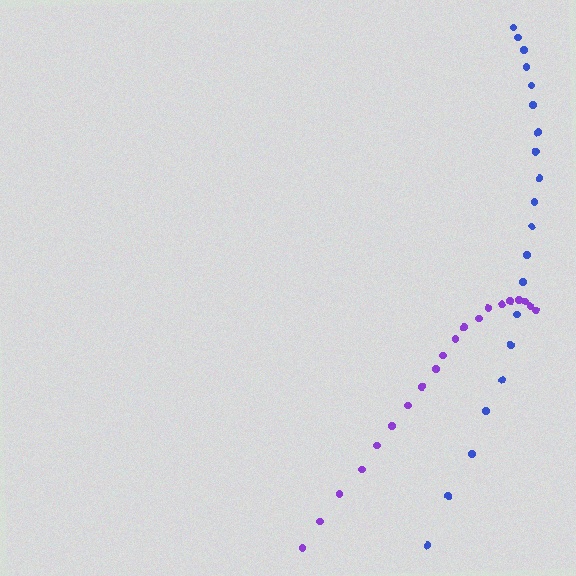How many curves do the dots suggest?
There are 2 distinct paths.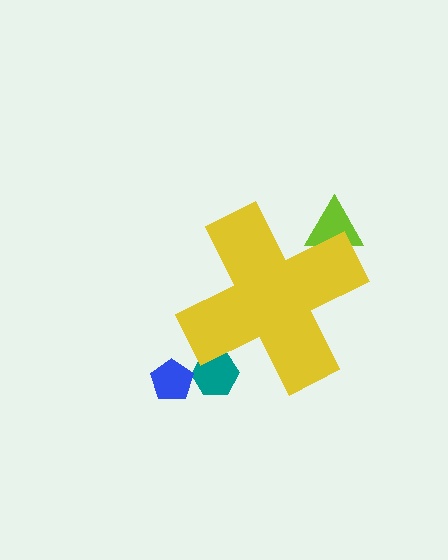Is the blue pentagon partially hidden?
No, the blue pentagon is fully visible.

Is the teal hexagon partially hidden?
Yes, the teal hexagon is partially hidden behind the yellow cross.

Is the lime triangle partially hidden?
Yes, the lime triangle is partially hidden behind the yellow cross.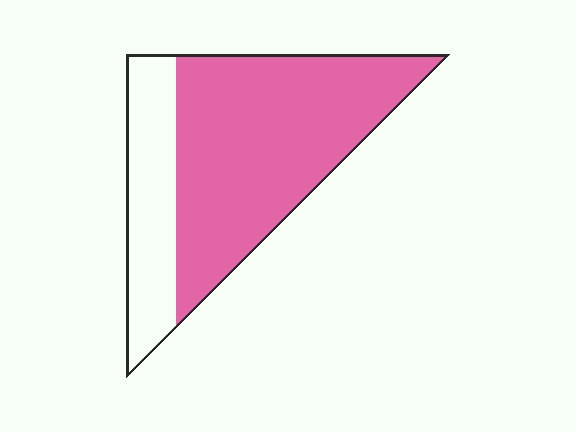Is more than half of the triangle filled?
Yes.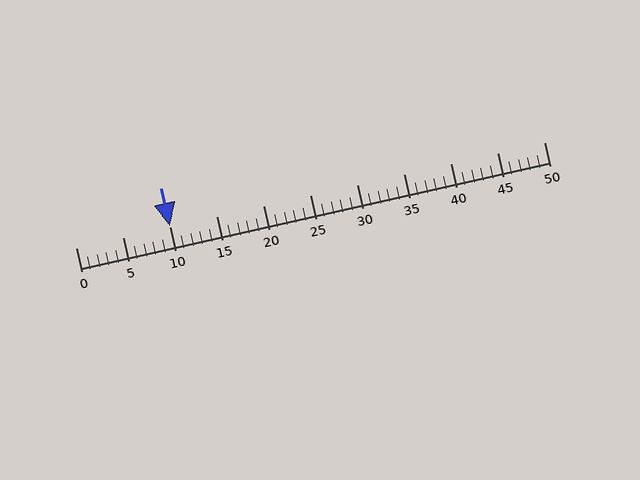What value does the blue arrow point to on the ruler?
The blue arrow points to approximately 10.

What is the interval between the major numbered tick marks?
The major tick marks are spaced 5 units apart.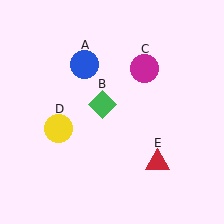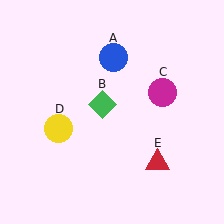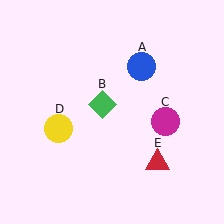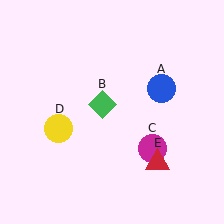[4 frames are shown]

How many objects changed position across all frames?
2 objects changed position: blue circle (object A), magenta circle (object C).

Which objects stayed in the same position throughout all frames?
Green diamond (object B) and yellow circle (object D) and red triangle (object E) remained stationary.